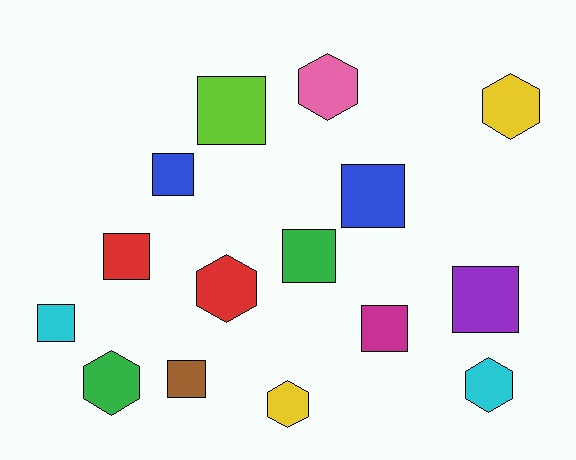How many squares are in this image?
There are 9 squares.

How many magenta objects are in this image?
There is 1 magenta object.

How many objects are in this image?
There are 15 objects.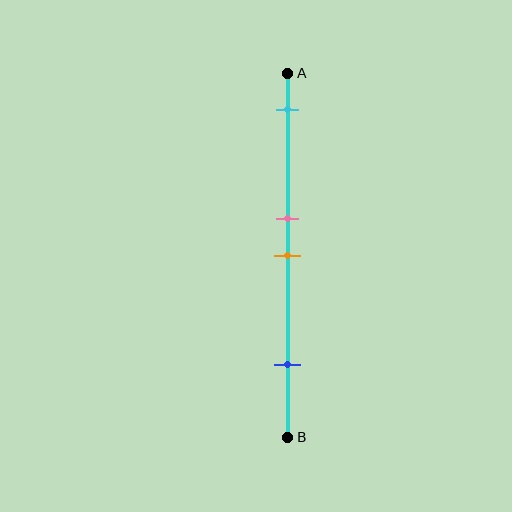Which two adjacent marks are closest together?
The pink and orange marks are the closest adjacent pair.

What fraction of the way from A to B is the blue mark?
The blue mark is approximately 80% (0.8) of the way from A to B.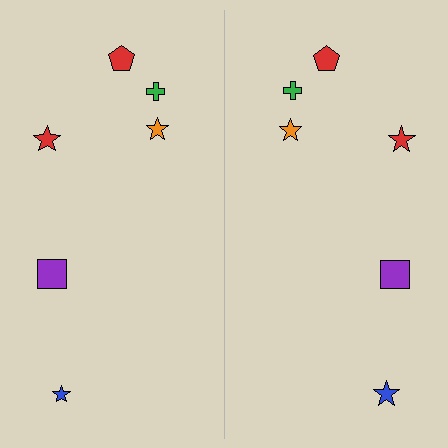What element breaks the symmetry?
The blue star on the right side has a different size than its mirror counterpart.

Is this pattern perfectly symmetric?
No, the pattern is not perfectly symmetric. The blue star on the right side has a different size than its mirror counterpart.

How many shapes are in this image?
There are 12 shapes in this image.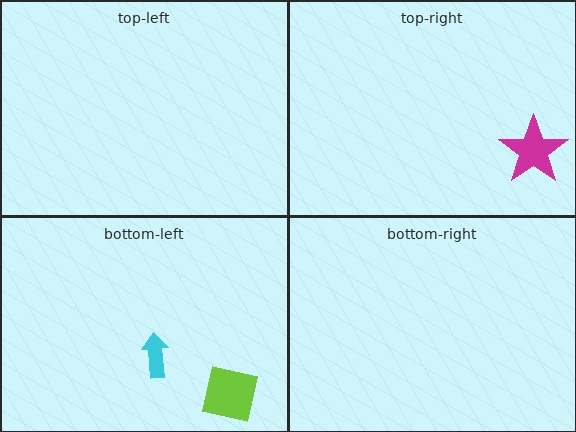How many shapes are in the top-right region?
1.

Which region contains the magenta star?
The top-right region.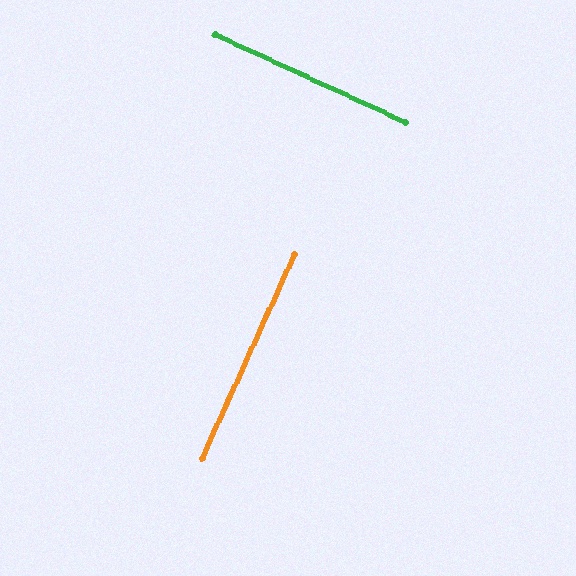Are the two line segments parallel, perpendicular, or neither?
Perpendicular — they meet at approximately 89°.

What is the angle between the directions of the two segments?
Approximately 89 degrees.